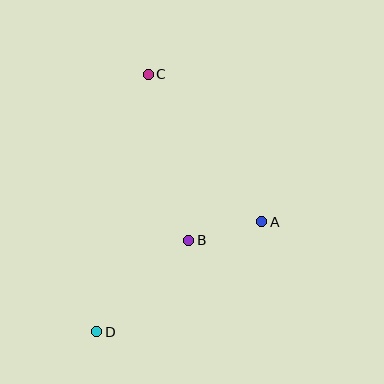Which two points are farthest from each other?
Points C and D are farthest from each other.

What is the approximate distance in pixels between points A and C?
The distance between A and C is approximately 186 pixels.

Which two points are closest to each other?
Points A and B are closest to each other.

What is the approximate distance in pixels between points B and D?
The distance between B and D is approximately 130 pixels.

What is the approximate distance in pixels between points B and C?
The distance between B and C is approximately 171 pixels.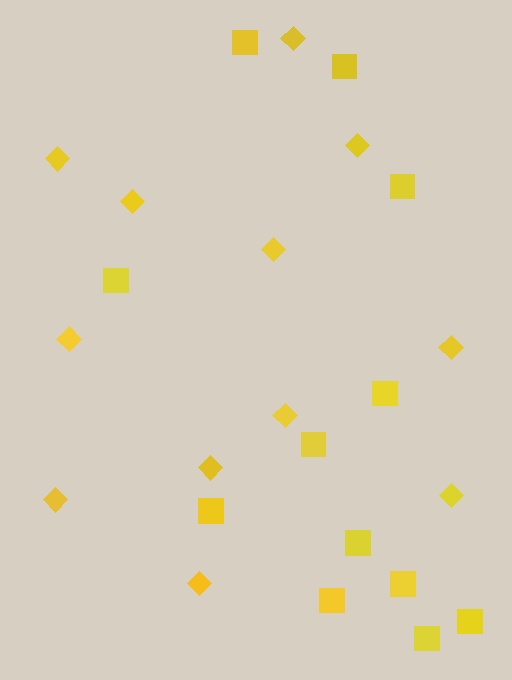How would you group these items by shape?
There are 2 groups: one group of squares (12) and one group of diamonds (12).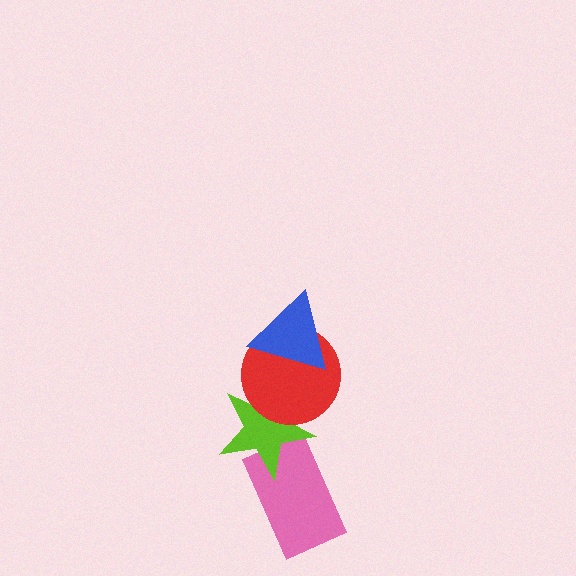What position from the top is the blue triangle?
The blue triangle is 1st from the top.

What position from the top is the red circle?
The red circle is 2nd from the top.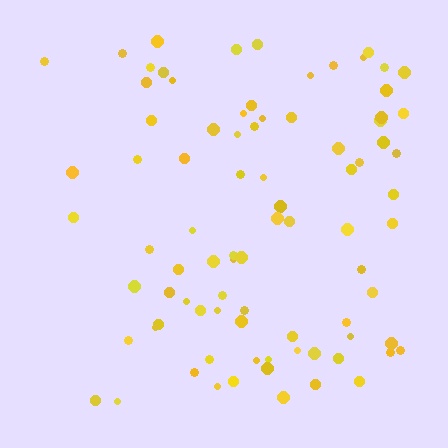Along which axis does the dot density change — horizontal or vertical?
Horizontal.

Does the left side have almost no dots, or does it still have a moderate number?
Still a moderate number, just noticeably fewer than the right.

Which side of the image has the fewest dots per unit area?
The left.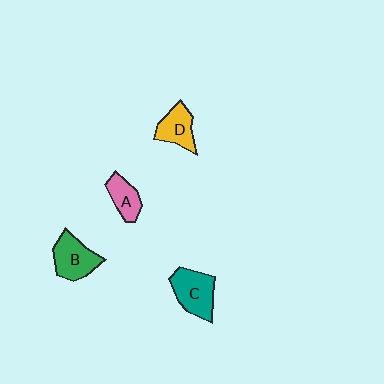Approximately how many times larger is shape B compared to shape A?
Approximately 1.5 times.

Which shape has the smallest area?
Shape A (pink).